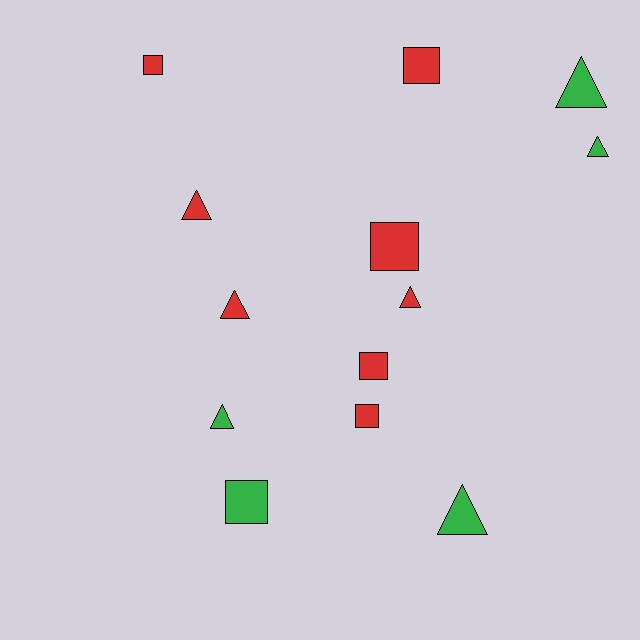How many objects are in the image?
There are 13 objects.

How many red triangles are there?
There are 3 red triangles.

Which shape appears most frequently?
Triangle, with 7 objects.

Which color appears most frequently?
Red, with 8 objects.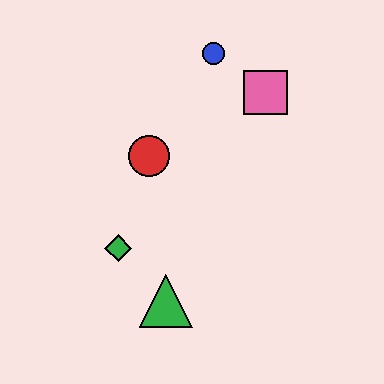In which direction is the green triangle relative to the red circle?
The green triangle is below the red circle.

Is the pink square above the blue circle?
No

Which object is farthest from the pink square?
The green triangle is farthest from the pink square.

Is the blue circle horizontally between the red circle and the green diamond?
No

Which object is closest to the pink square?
The blue circle is closest to the pink square.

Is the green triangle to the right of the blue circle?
No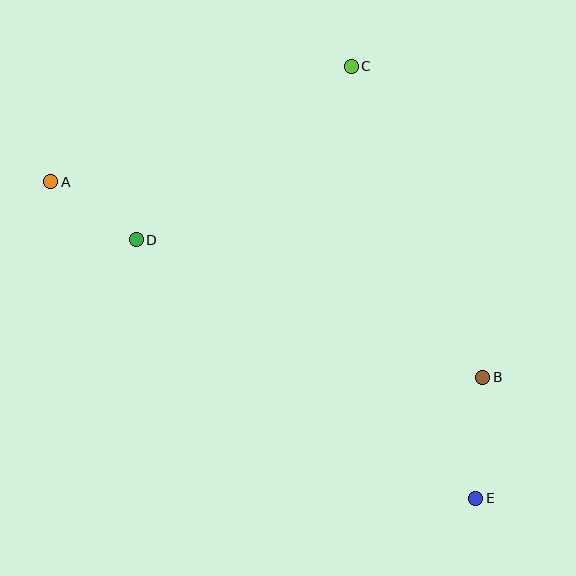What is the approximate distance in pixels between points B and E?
The distance between B and E is approximately 121 pixels.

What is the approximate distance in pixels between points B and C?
The distance between B and C is approximately 338 pixels.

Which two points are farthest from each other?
Points A and E are farthest from each other.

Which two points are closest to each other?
Points A and D are closest to each other.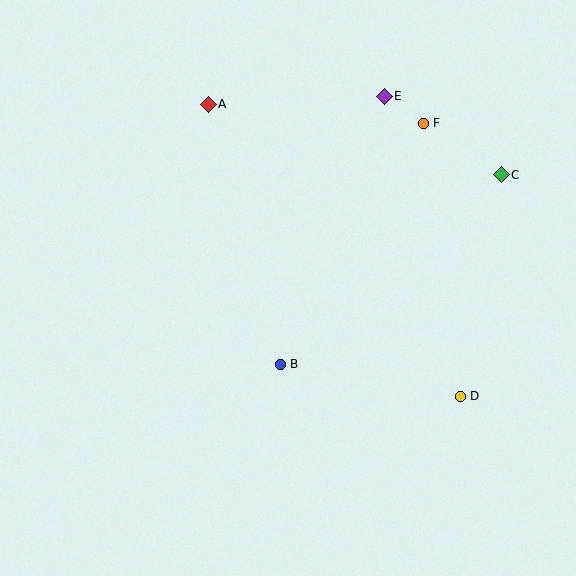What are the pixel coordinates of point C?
Point C is at (501, 175).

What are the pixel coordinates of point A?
Point A is at (208, 105).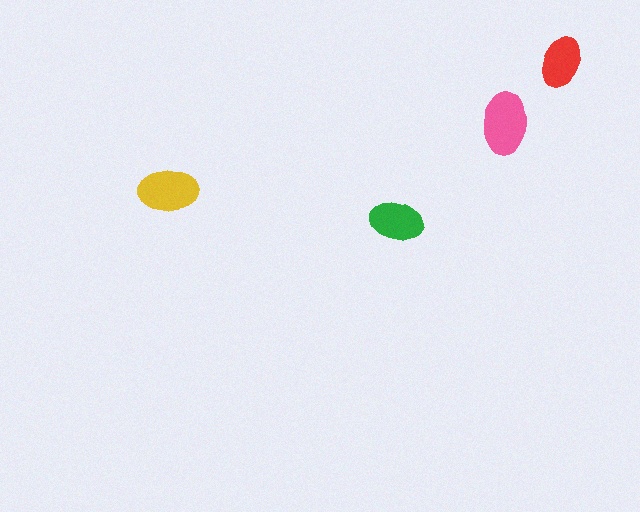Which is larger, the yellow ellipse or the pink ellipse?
The pink one.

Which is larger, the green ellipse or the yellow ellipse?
The yellow one.